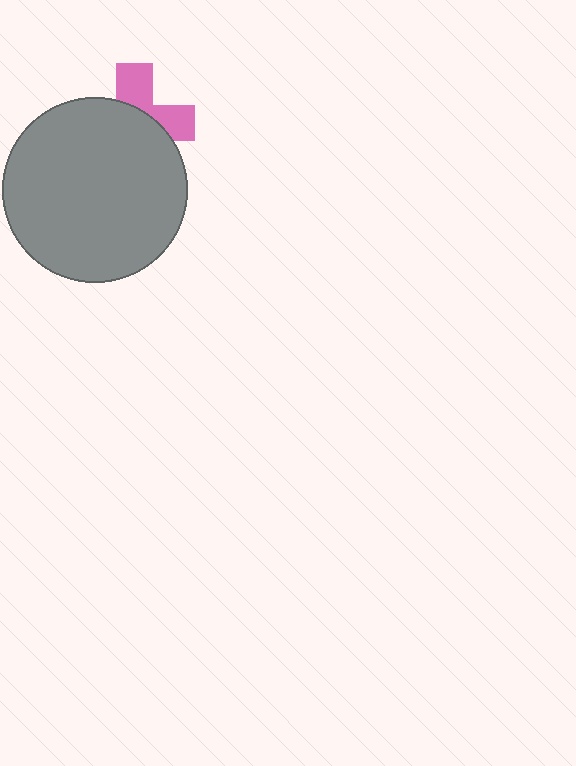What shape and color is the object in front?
The object in front is a gray circle.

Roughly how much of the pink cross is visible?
A small part of it is visible (roughly 38%).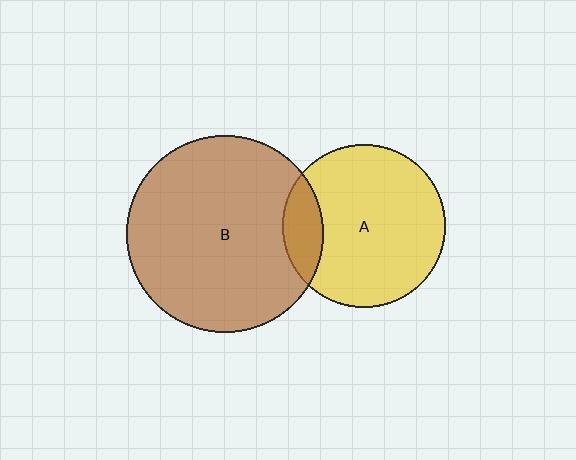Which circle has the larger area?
Circle B (brown).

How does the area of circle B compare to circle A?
Approximately 1.5 times.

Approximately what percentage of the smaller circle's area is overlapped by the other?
Approximately 15%.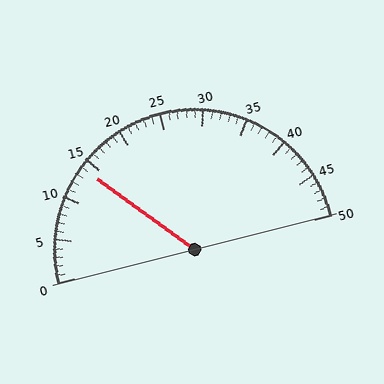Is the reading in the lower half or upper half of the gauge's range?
The reading is in the lower half of the range (0 to 50).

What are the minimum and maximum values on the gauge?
The gauge ranges from 0 to 50.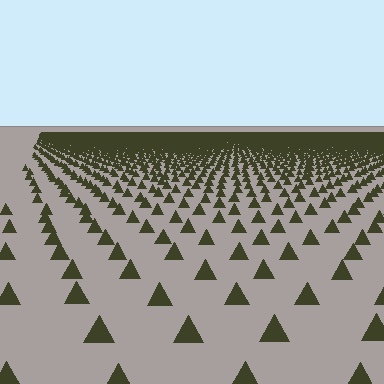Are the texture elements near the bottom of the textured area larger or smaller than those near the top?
Larger. Near the bottom, elements are closer to the viewer and appear at a bigger on-screen size.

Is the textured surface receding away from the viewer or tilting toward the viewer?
The surface is receding away from the viewer. Texture elements get smaller and denser toward the top.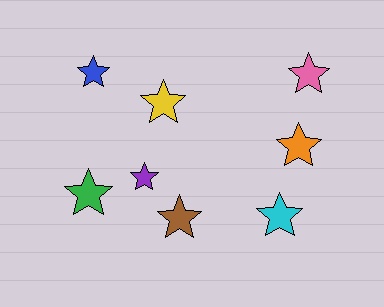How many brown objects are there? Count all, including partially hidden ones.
There is 1 brown object.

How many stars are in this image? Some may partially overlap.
There are 8 stars.